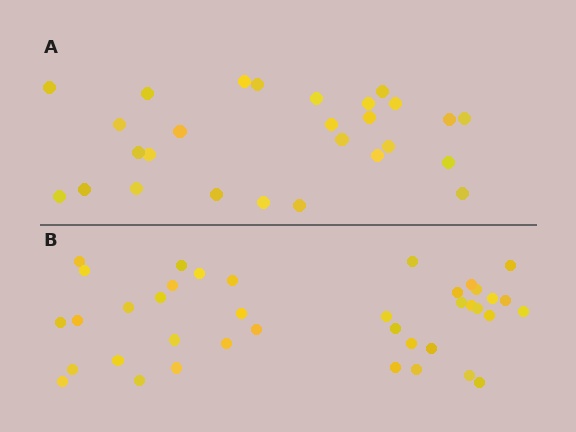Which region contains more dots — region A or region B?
Region B (the bottom region) has more dots.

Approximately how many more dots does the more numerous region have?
Region B has roughly 12 or so more dots than region A.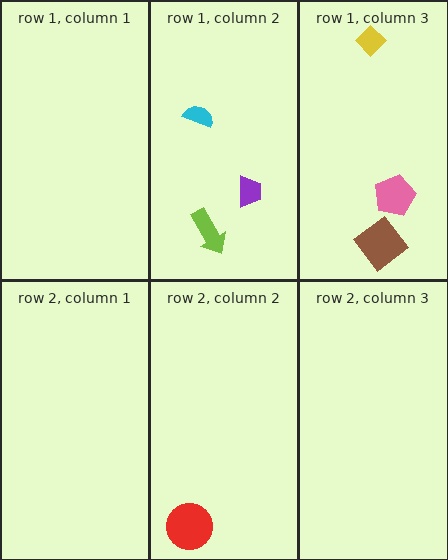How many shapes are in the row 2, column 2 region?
1.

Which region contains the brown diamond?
The row 1, column 3 region.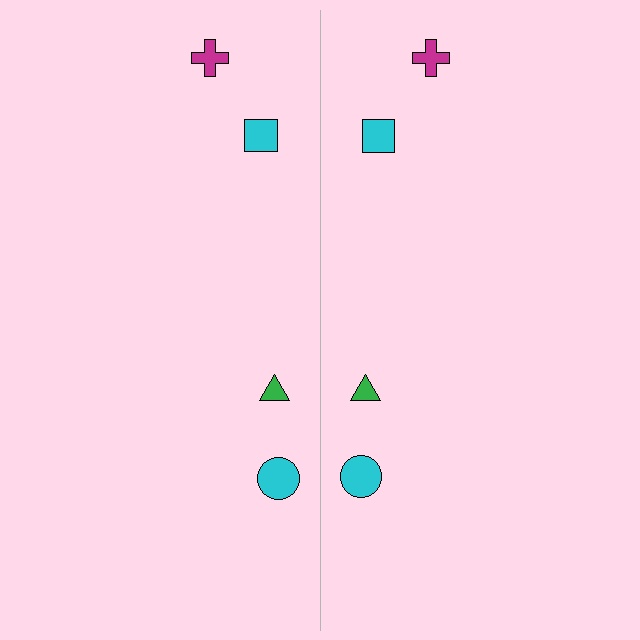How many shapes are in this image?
There are 8 shapes in this image.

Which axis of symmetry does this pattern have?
The pattern has a vertical axis of symmetry running through the center of the image.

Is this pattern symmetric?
Yes, this pattern has bilateral (reflection) symmetry.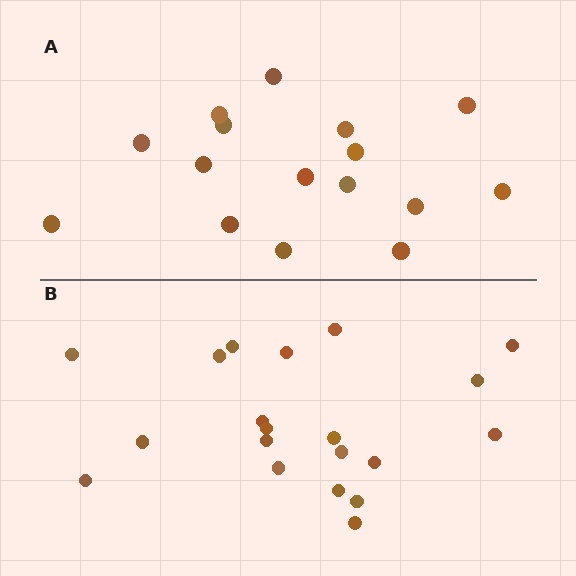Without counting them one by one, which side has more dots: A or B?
Region B (the bottom region) has more dots.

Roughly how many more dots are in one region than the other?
Region B has about 4 more dots than region A.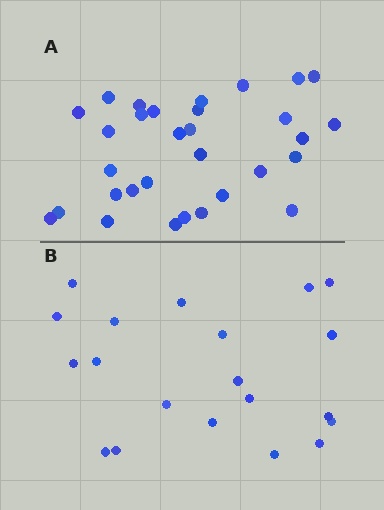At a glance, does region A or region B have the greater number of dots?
Region A (the top region) has more dots.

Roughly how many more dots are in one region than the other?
Region A has roughly 12 or so more dots than region B.